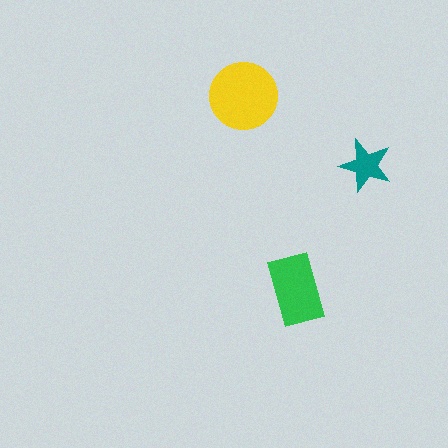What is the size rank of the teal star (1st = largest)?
3rd.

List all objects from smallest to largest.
The teal star, the green rectangle, the yellow circle.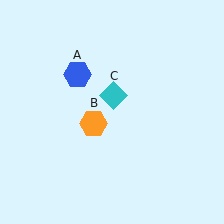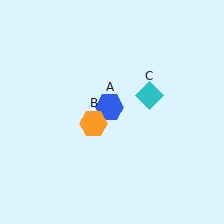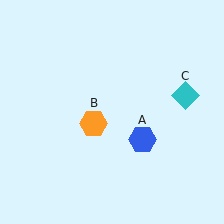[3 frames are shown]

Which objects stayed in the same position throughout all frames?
Orange hexagon (object B) remained stationary.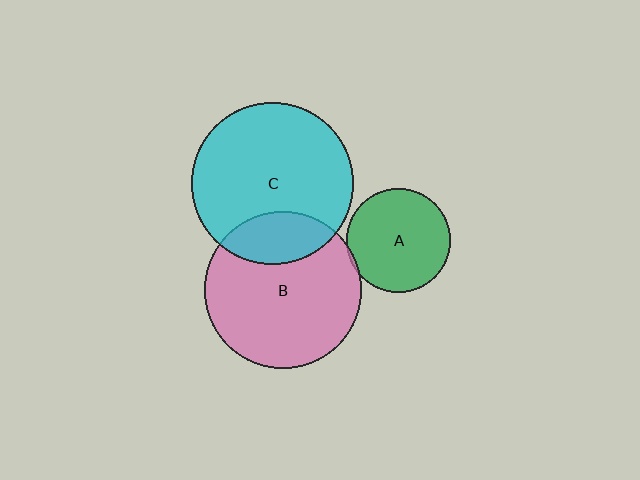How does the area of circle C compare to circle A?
Approximately 2.4 times.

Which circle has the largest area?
Circle C (cyan).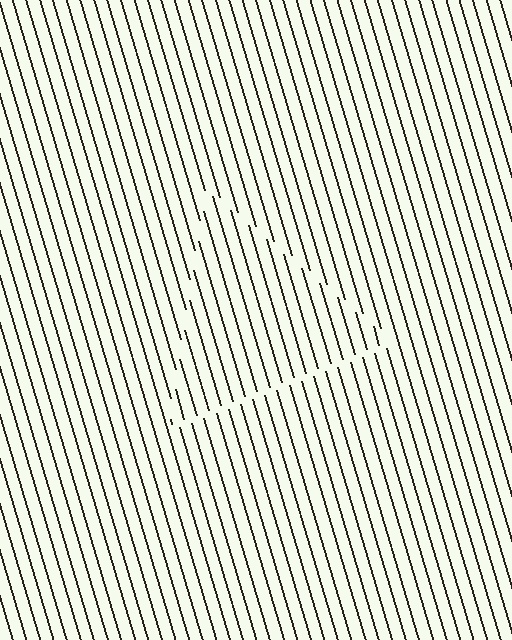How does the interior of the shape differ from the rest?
The interior of the shape contains the same grating, shifted by half a period — the contour is defined by the phase discontinuity where line-ends from the inner and outer gratings abut.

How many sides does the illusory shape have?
3 sides — the line-ends trace a triangle.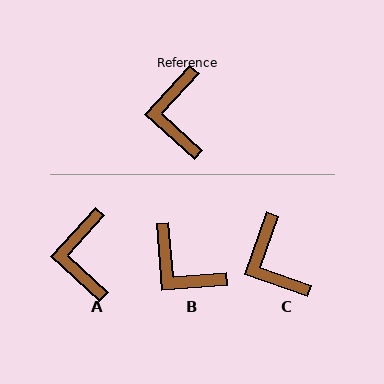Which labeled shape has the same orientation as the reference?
A.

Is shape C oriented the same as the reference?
No, it is off by about 23 degrees.